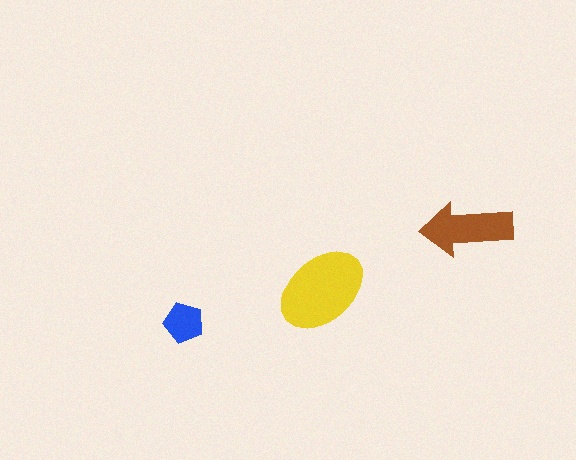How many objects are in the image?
There are 3 objects in the image.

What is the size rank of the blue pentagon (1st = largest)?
3rd.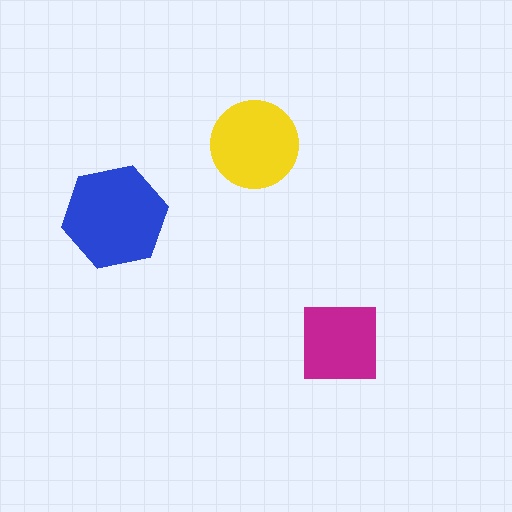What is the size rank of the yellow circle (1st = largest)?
2nd.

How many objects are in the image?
There are 3 objects in the image.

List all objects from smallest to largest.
The magenta square, the yellow circle, the blue hexagon.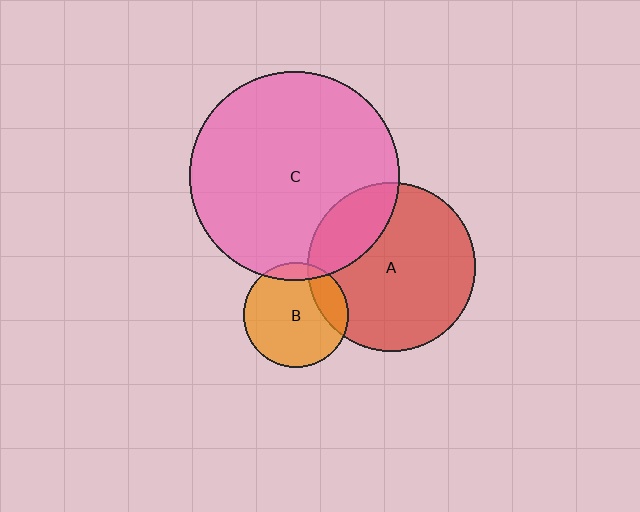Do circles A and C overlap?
Yes.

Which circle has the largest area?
Circle C (pink).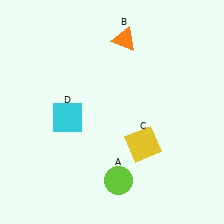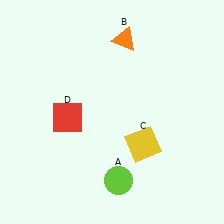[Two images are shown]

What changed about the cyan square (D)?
In Image 1, D is cyan. In Image 2, it changed to red.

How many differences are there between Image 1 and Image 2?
There is 1 difference between the two images.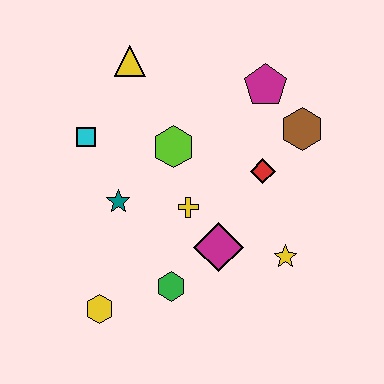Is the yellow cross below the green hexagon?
No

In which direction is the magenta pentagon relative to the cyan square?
The magenta pentagon is to the right of the cyan square.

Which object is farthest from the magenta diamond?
The yellow triangle is farthest from the magenta diamond.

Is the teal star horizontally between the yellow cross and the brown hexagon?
No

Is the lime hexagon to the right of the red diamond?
No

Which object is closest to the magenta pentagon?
The brown hexagon is closest to the magenta pentagon.